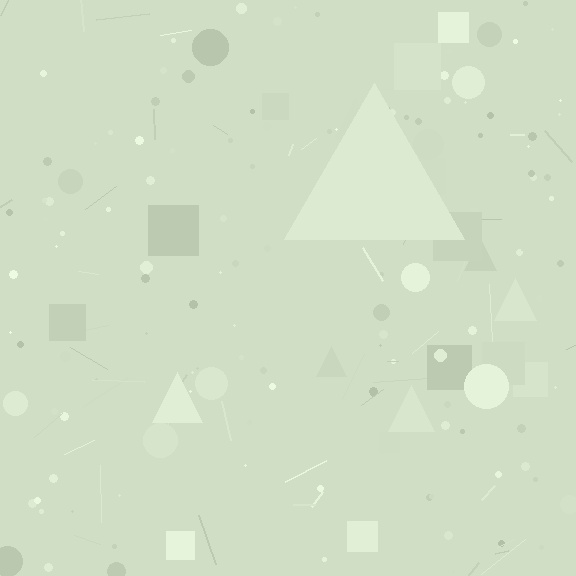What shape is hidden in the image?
A triangle is hidden in the image.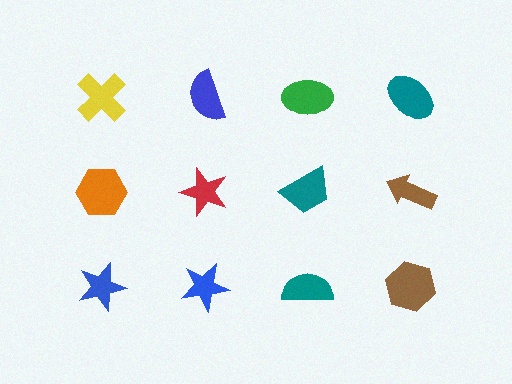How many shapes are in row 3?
4 shapes.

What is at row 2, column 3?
A teal trapezoid.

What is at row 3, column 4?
A brown hexagon.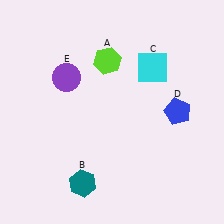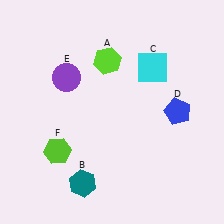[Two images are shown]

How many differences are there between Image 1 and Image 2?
There is 1 difference between the two images.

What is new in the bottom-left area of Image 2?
A lime hexagon (F) was added in the bottom-left area of Image 2.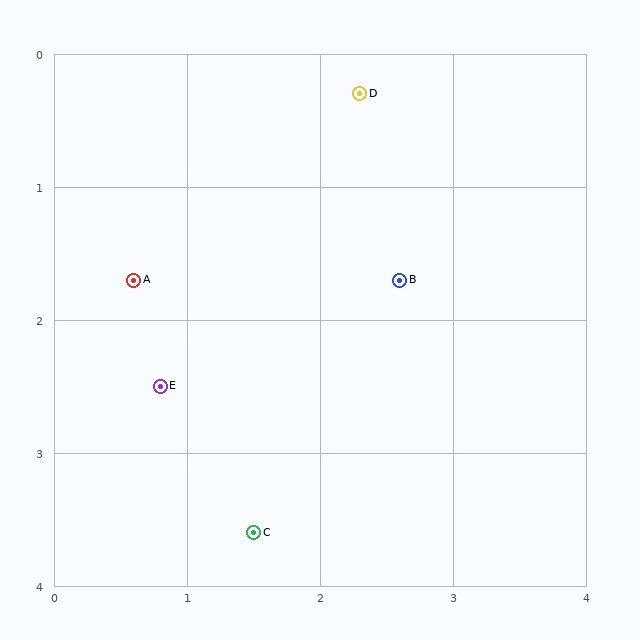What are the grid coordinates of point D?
Point D is at approximately (2.3, 0.3).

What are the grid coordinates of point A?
Point A is at approximately (0.6, 1.7).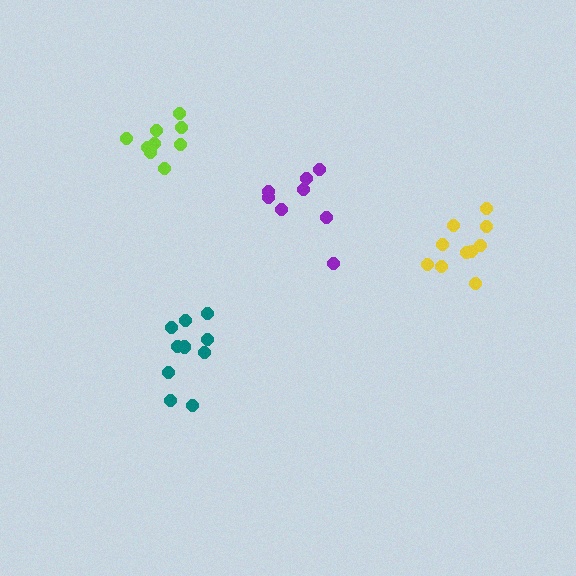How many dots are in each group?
Group 1: 8 dots, Group 2: 10 dots, Group 3: 10 dots, Group 4: 9 dots (37 total).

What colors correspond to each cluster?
The clusters are colored: purple, yellow, teal, lime.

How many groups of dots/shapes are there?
There are 4 groups.